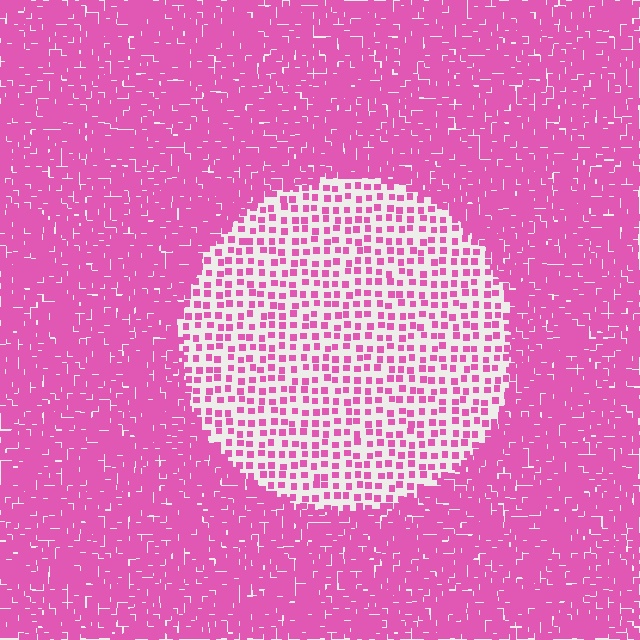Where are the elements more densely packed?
The elements are more densely packed outside the circle boundary.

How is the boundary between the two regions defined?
The boundary is defined by a change in element density (approximately 3.0x ratio). All elements are the same color, size, and shape.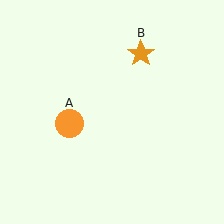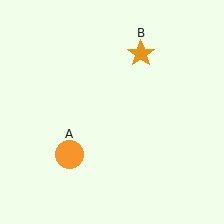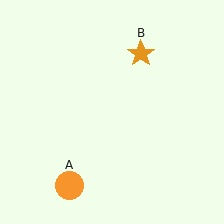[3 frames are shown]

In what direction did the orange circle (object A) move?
The orange circle (object A) moved down.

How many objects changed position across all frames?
1 object changed position: orange circle (object A).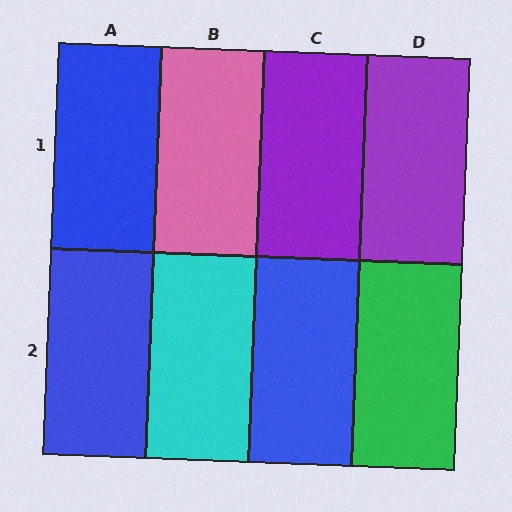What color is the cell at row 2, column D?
Green.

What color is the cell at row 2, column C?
Blue.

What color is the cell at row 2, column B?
Cyan.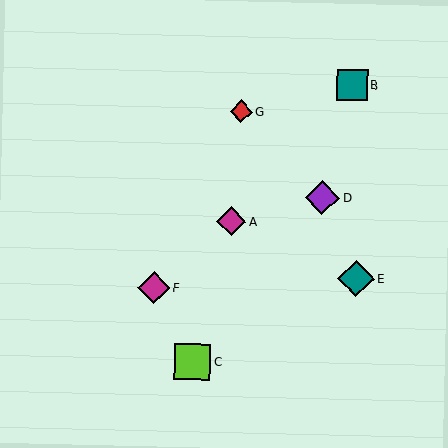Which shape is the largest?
The teal diamond (labeled E) is the largest.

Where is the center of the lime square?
The center of the lime square is at (192, 362).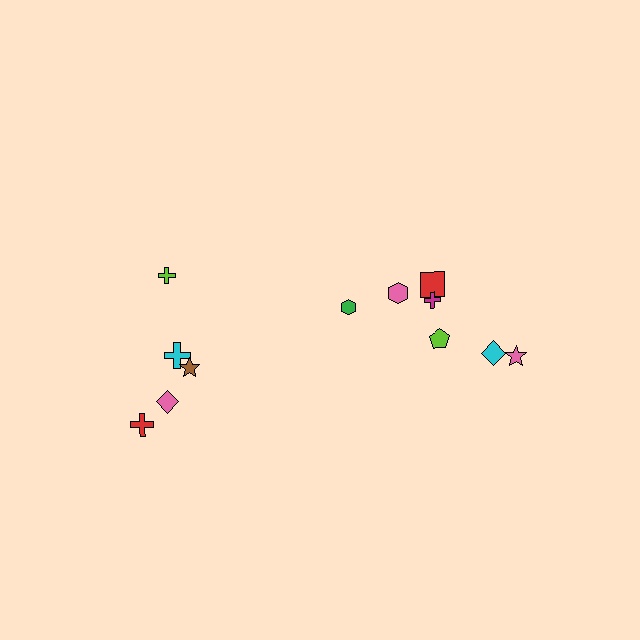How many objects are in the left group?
There are 5 objects.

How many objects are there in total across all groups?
There are 12 objects.